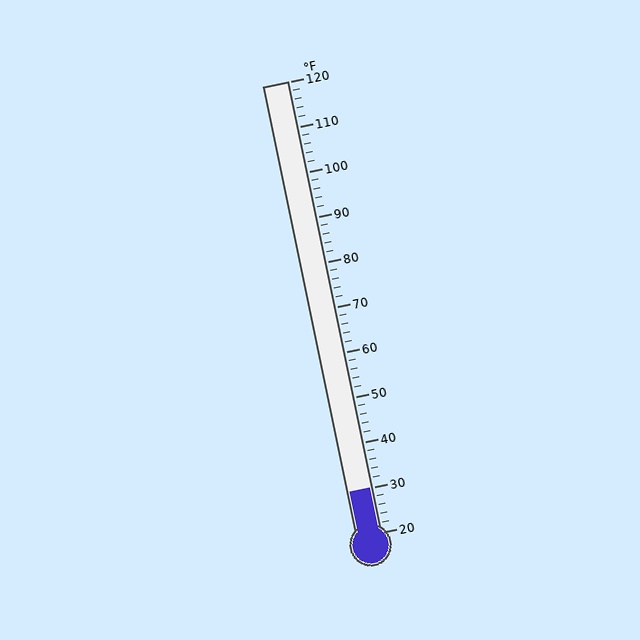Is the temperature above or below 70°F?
The temperature is below 70°F.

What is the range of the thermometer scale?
The thermometer scale ranges from 20°F to 120°F.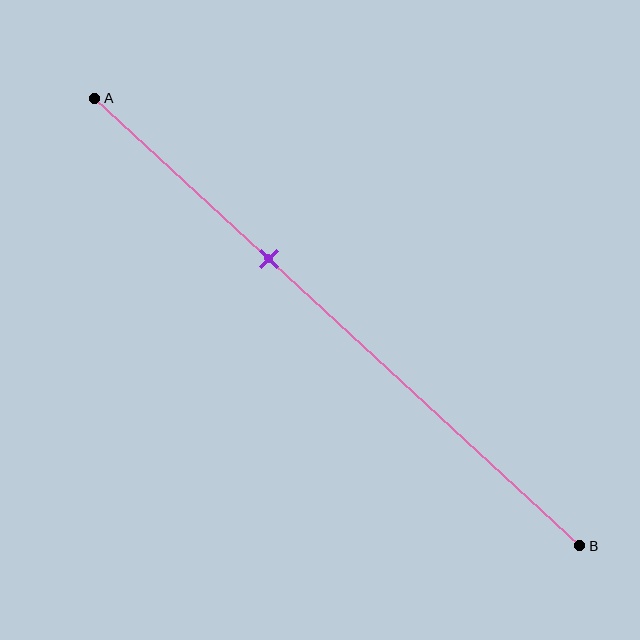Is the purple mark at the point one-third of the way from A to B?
Yes, the mark is approximately at the one-third point.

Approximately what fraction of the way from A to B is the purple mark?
The purple mark is approximately 35% of the way from A to B.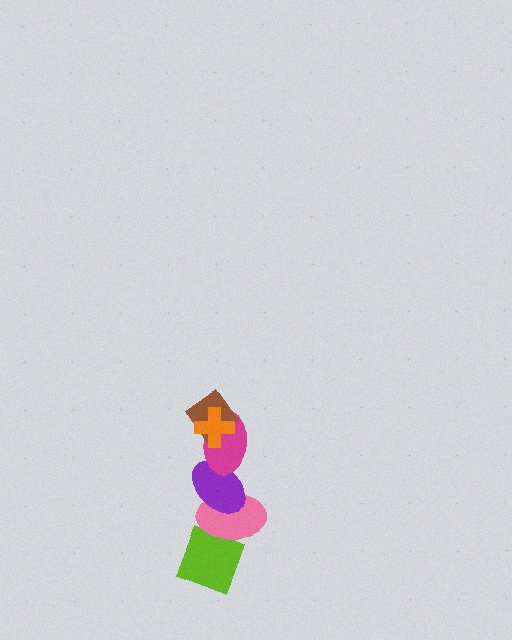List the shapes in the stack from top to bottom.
From top to bottom: the orange cross, the brown diamond, the magenta ellipse, the purple ellipse, the pink ellipse, the lime diamond.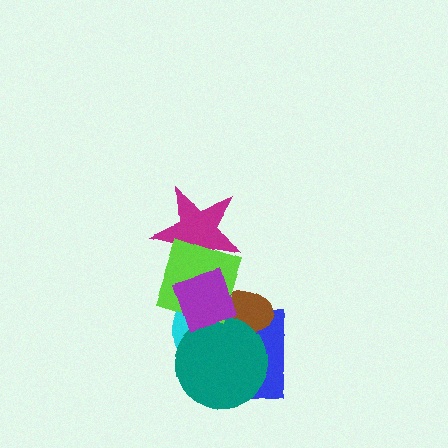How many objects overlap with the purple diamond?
6 objects overlap with the purple diamond.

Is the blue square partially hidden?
Yes, it is partially covered by another shape.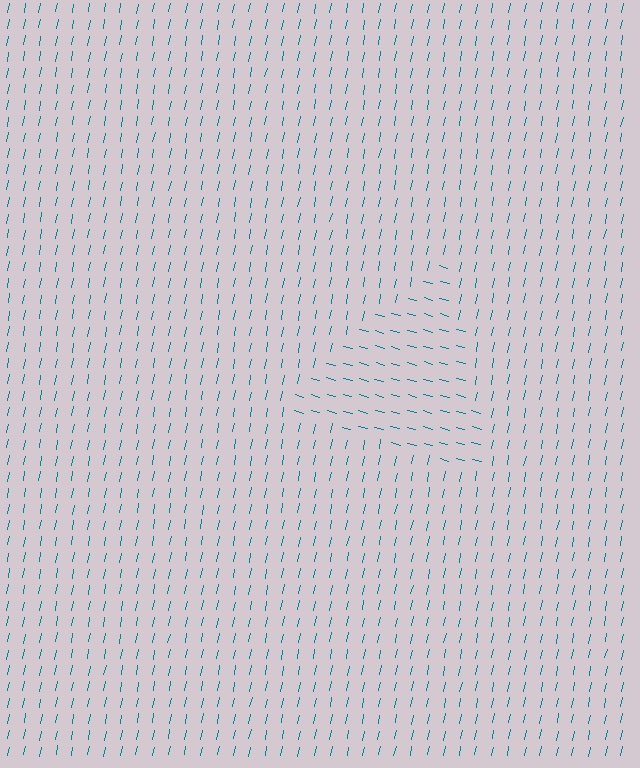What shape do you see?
I see a triangle.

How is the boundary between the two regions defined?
The boundary is defined purely by a change in line orientation (approximately 86 degrees difference). All lines are the same color and thickness.